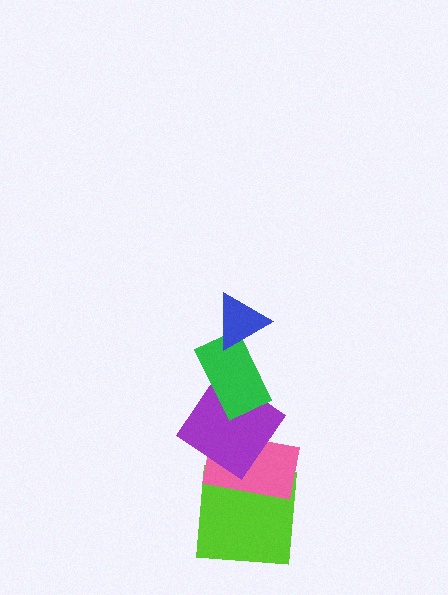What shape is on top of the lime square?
The pink rectangle is on top of the lime square.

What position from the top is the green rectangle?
The green rectangle is 2nd from the top.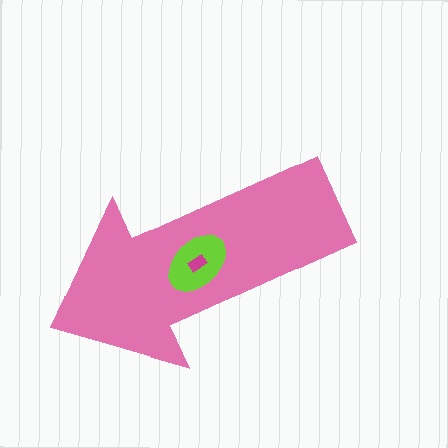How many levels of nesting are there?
3.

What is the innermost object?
The magenta rectangle.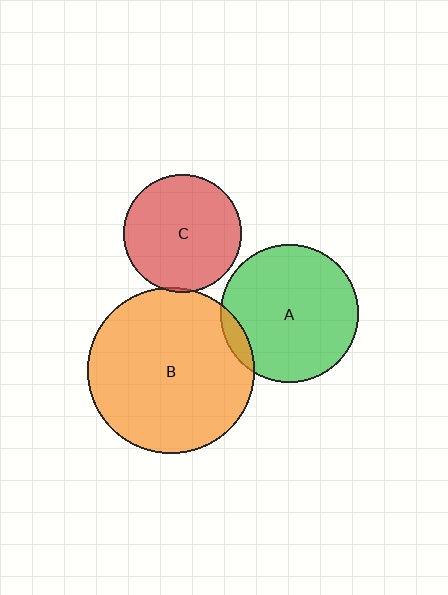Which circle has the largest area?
Circle B (orange).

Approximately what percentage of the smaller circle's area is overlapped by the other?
Approximately 5%.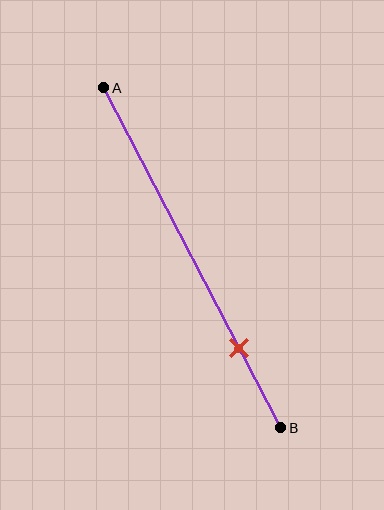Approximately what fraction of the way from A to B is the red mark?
The red mark is approximately 75% of the way from A to B.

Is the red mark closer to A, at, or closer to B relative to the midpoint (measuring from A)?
The red mark is closer to point B than the midpoint of segment AB.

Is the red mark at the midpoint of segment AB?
No, the mark is at about 75% from A, not at the 50% midpoint.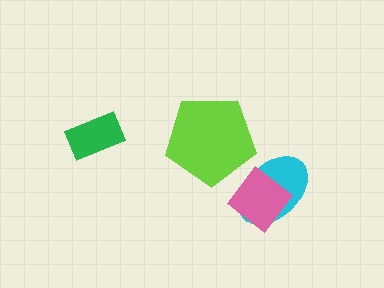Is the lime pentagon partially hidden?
No, no other shape covers it.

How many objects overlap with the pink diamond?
1 object overlaps with the pink diamond.